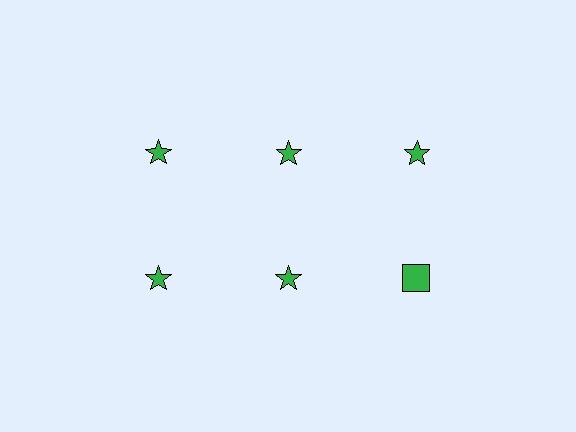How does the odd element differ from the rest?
It has a different shape: square instead of star.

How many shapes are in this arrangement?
There are 6 shapes arranged in a grid pattern.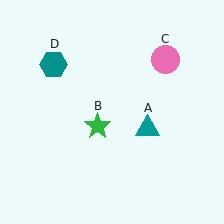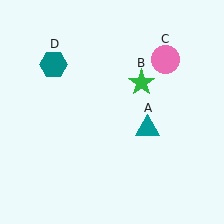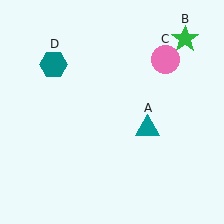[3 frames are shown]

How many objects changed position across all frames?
1 object changed position: green star (object B).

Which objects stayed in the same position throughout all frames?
Teal triangle (object A) and pink circle (object C) and teal hexagon (object D) remained stationary.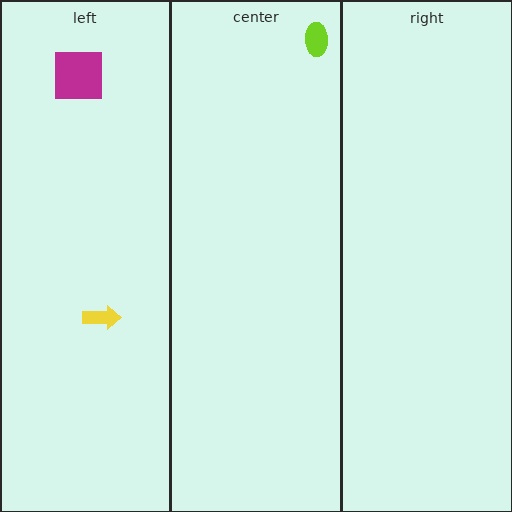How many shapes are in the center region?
1.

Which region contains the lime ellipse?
The center region.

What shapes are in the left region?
The magenta square, the yellow arrow.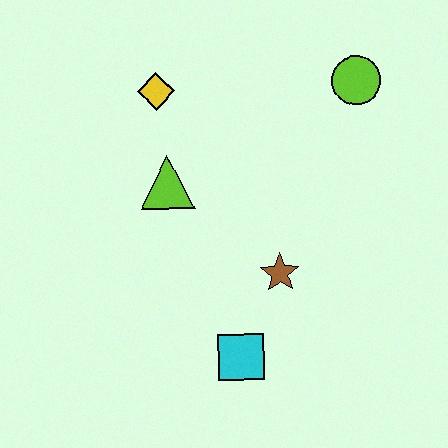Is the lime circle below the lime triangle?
No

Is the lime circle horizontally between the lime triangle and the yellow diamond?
No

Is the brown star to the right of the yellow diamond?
Yes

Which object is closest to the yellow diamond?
The lime triangle is closest to the yellow diamond.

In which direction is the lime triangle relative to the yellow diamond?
The lime triangle is below the yellow diamond.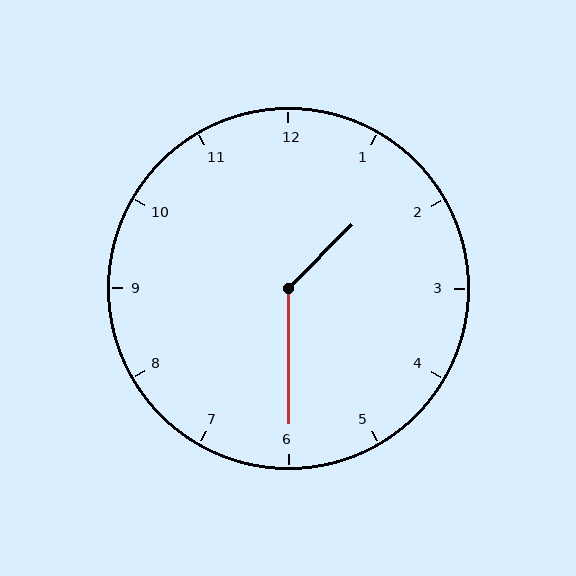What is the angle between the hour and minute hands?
Approximately 135 degrees.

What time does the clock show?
1:30.